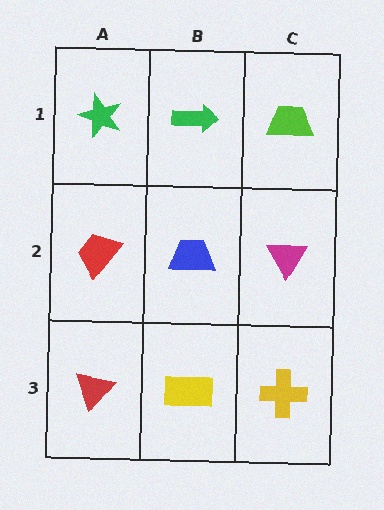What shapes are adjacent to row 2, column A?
A green star (row 1, column A), a red triangle (row 3, column A), a blue trapezoid (row 2, column B).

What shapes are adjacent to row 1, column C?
A magenta triangle (row 2, column C), a green arrow (row 1, column B).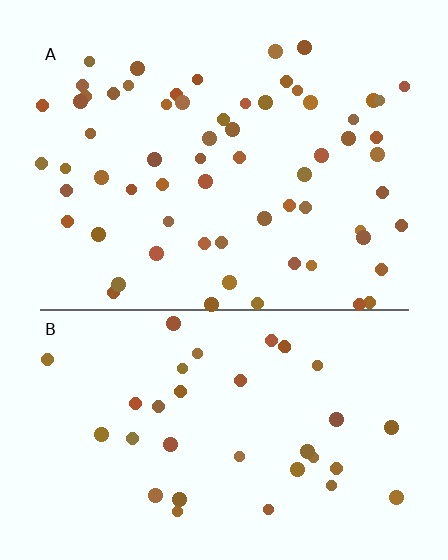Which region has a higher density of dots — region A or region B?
A (the top).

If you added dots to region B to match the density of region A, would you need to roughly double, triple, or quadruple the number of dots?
Approximately double.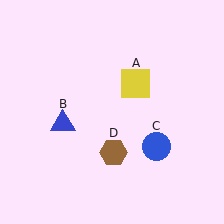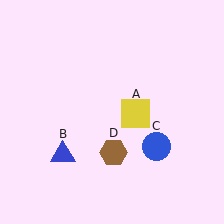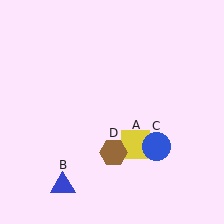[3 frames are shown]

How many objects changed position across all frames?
2 objects changed position: yellow square (object A), blue triangle (object B).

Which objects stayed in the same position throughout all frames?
Blue circle (object C) and brown hexagon (object D) remained stationary.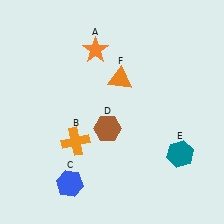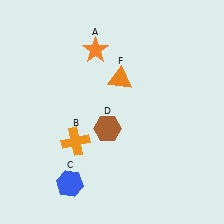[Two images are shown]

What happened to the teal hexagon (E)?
The teal hexagon (E) was removed in Image 2. It was in the bottom-right area of Image 1.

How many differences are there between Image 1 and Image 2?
There is 1 difference between the two images.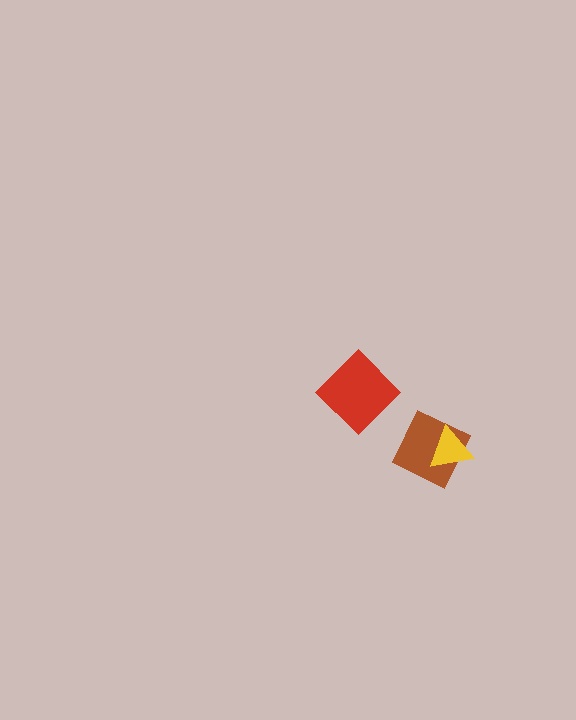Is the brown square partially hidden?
Yes, it is partially covered by another shape.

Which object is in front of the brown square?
The yellow triangle is in front of the brown square.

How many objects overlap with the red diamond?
0 objects overlap with the red diamond.